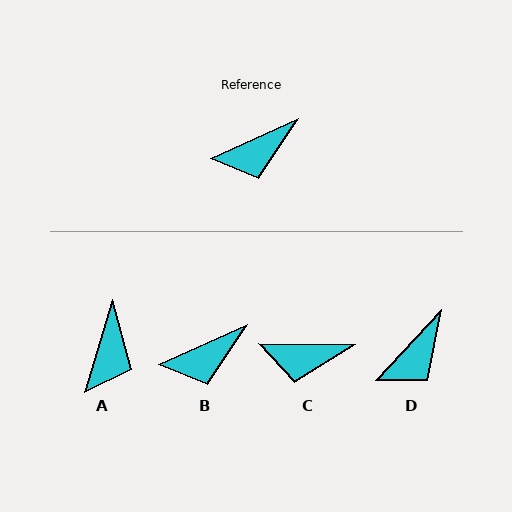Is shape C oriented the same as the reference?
No, it is off by about 25 degrees.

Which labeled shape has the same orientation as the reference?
B.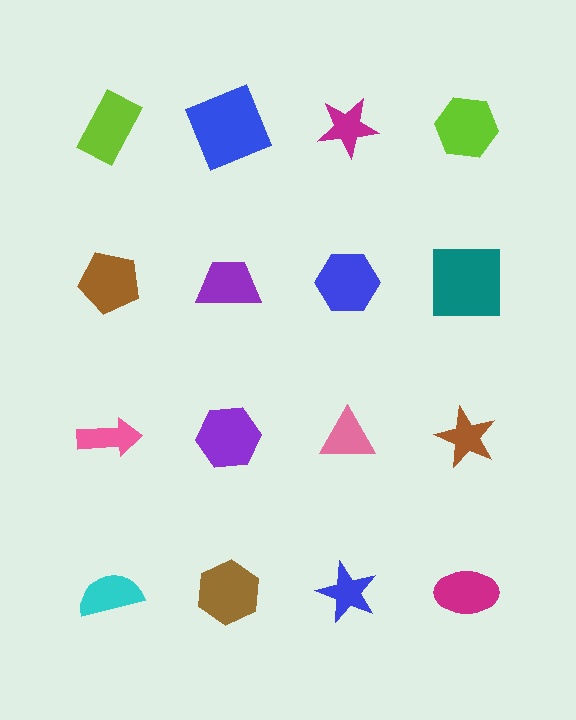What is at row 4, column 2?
A brown hexagon.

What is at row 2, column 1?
A brown pentagon.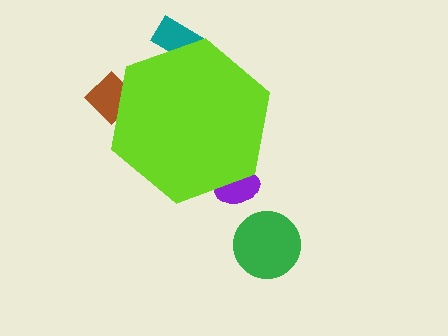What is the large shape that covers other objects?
A lime hexagon.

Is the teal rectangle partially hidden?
Yes, the teal rectangle is partially hidden behind the lime hexagon.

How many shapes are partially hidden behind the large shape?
3 shapes are partially hidden.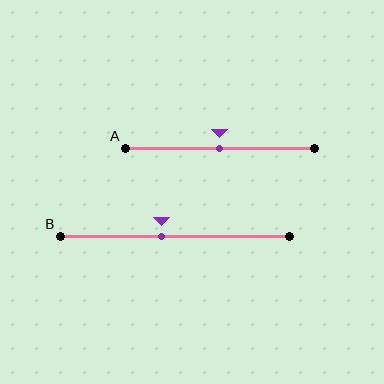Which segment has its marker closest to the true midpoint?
Segment A has its marker closest to the true midpoint.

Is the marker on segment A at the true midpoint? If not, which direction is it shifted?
Yes, the marker on segment A is at the true midpoint.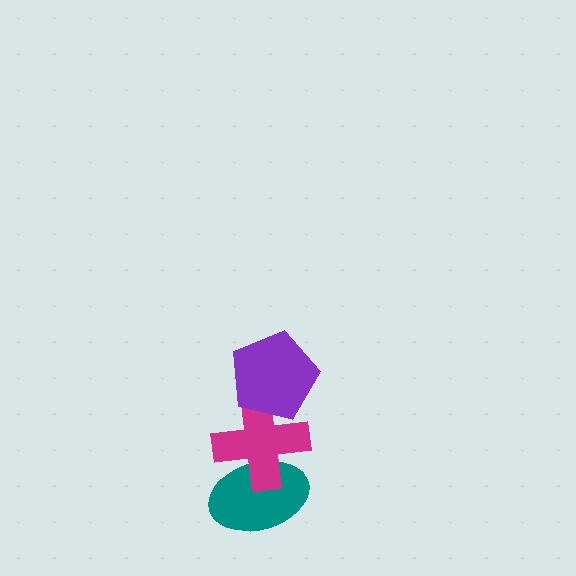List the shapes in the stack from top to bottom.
From top to bottom: the purple pentagon, the magenta cross, the teal ellipse.